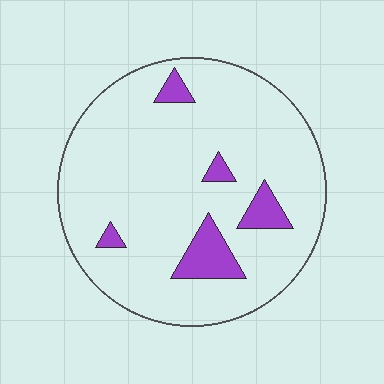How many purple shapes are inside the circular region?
5.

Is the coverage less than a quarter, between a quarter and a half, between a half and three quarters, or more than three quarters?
Less than a quarter.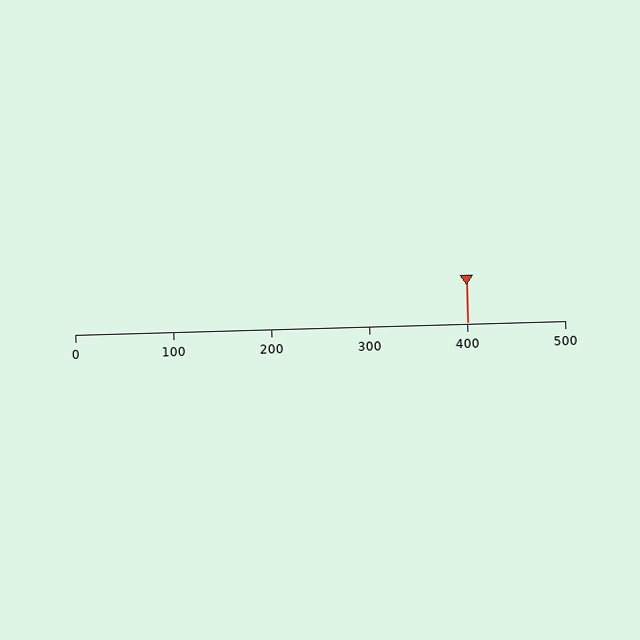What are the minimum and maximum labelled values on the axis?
The axis runs from 0 to 500.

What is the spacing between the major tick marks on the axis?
The major ticks are spaced 100 apart.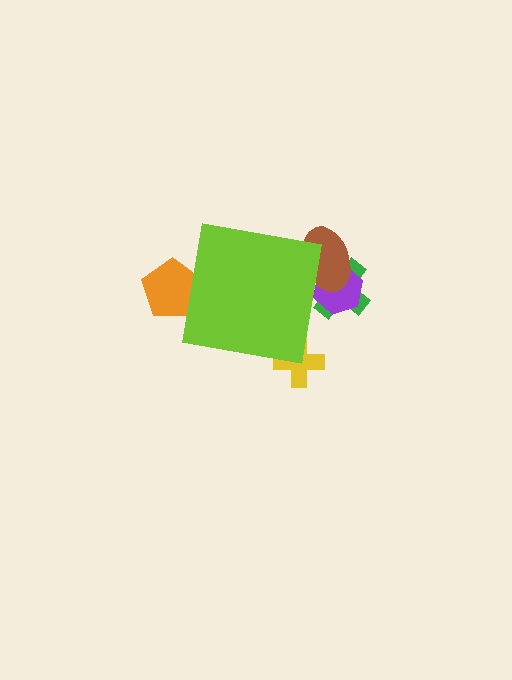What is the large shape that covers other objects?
A lime square.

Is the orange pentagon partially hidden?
Yes, the orange pentagon is partially hidden behind the lime square.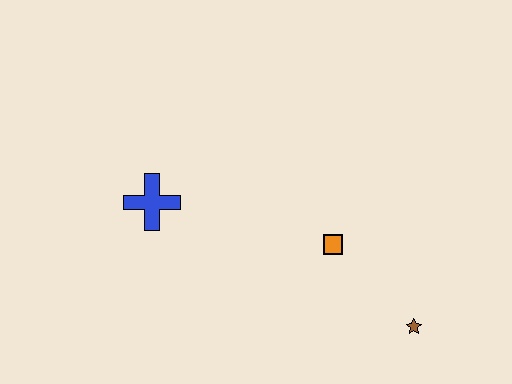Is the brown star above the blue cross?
No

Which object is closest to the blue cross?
The orange square is closest to the blue cross.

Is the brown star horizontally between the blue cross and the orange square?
No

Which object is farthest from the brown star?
The blue cross is farthest from the brown star.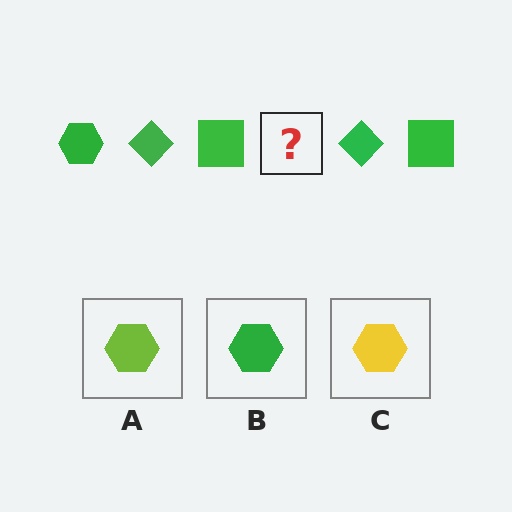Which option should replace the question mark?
Option B.